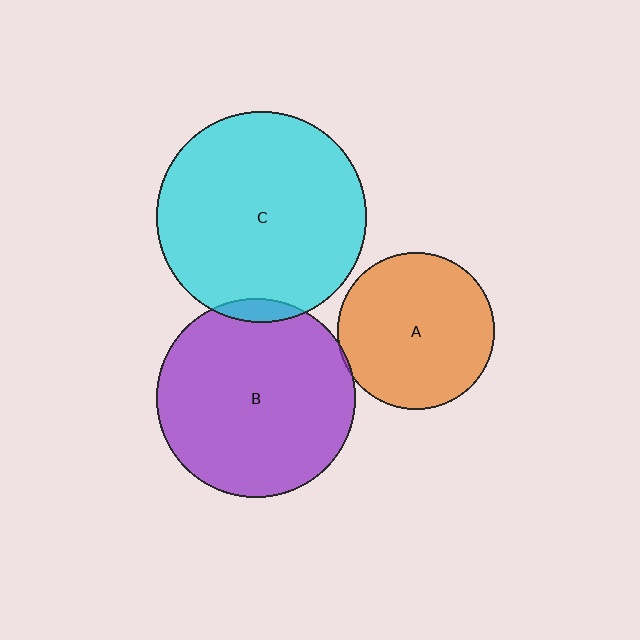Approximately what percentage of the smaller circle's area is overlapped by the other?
Approximately 5%.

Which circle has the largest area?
Circle C (cyan).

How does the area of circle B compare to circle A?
Approximately 1.6 times.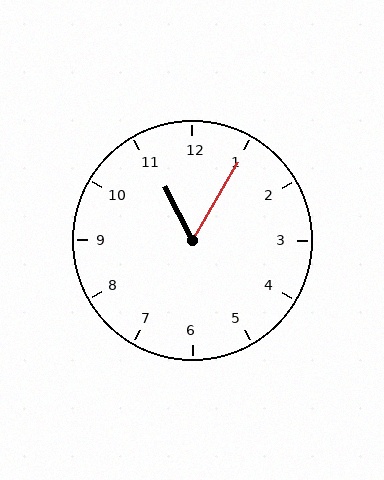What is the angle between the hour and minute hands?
Approximately 58 degrees.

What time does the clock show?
11:05.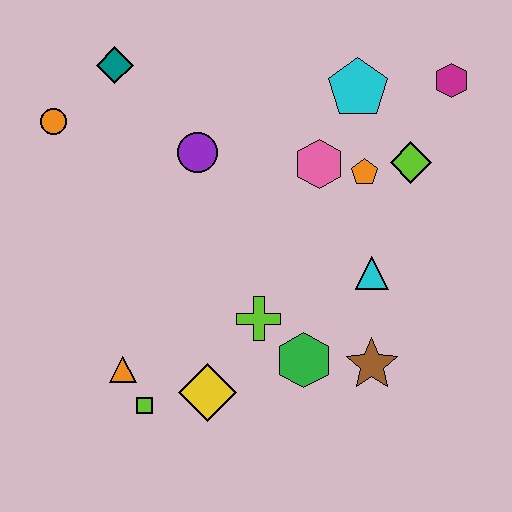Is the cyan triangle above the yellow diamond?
Yes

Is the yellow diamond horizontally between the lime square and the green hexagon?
Yes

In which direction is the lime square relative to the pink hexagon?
The lime square is below the pink hexagon.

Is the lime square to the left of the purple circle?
Yes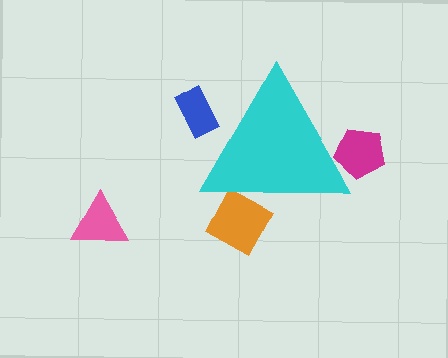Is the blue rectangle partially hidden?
Yes, the blue rectangle is partially hidden behind the cyan triangle.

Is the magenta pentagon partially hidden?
Yes, the magenta pentagon is partially hidden behind the cyan triangle.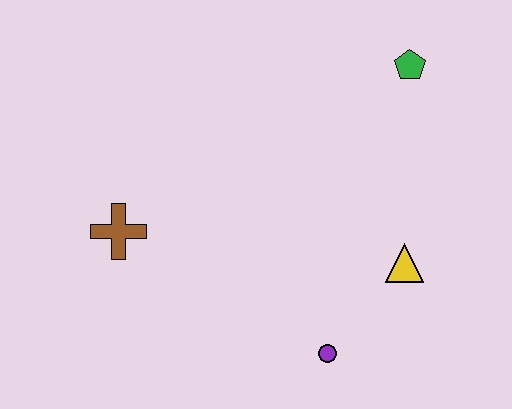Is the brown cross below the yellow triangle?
No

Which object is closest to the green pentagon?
The yellow triangle is closest to the green pentagon.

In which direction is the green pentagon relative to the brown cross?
The green pentagon is to the right of the brown cross.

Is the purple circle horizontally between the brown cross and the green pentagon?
Yes